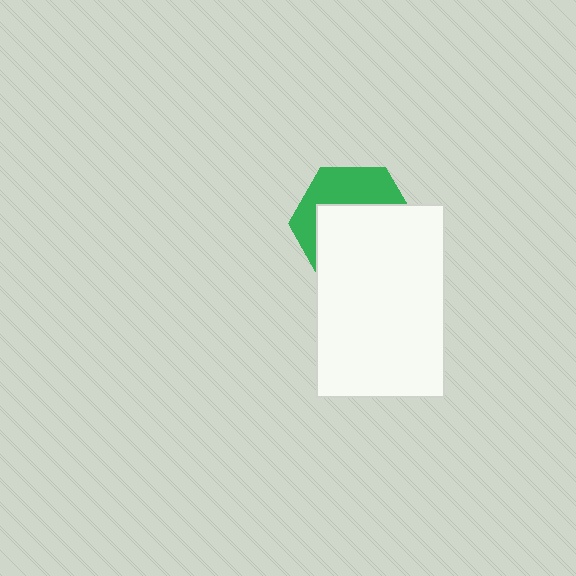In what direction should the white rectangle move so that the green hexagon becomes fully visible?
The white rectangle should move down. That is the shortest direction to clear the overlap and leave the green hexagon fully visible.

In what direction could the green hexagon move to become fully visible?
The green hexagon could move up. That would shift it out from behind the white rectangle entirely.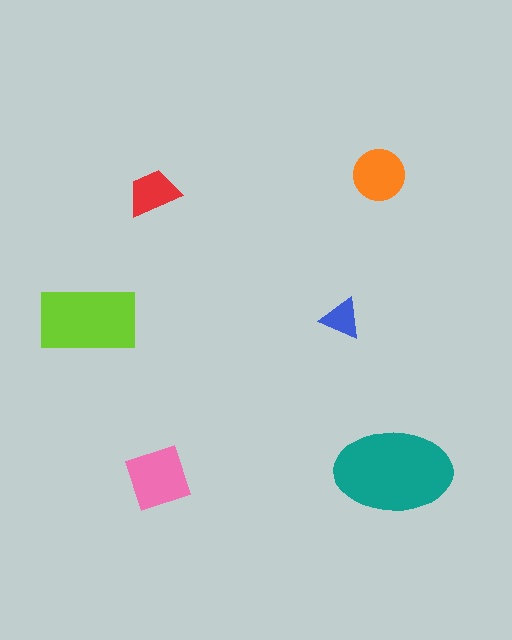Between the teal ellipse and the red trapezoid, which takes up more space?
The teal ellipse.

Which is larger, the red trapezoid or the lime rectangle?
The lime rectangle.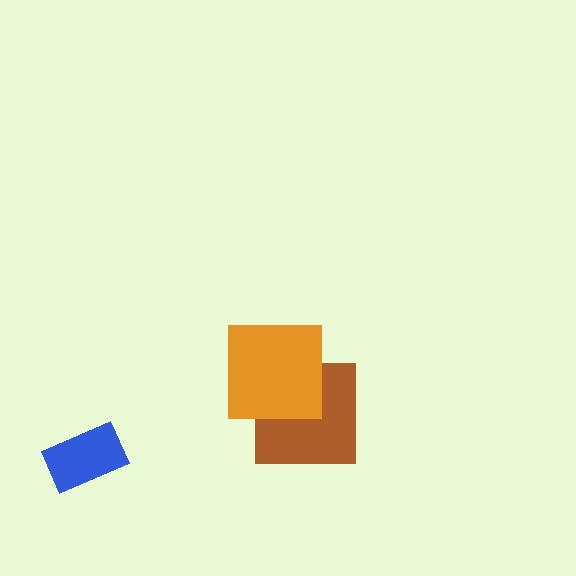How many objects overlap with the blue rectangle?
0 objects overlap with the blue rectangle.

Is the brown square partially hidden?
Yes, it is partially covered by another shape.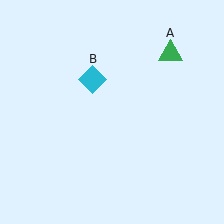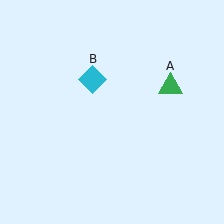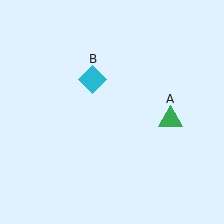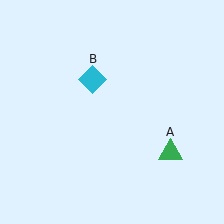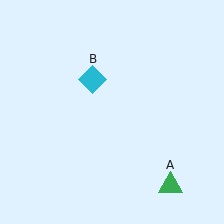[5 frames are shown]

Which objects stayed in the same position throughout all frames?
Cyan diamond (object B) remained stationary.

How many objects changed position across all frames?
1 object changed position: green triangle (object A).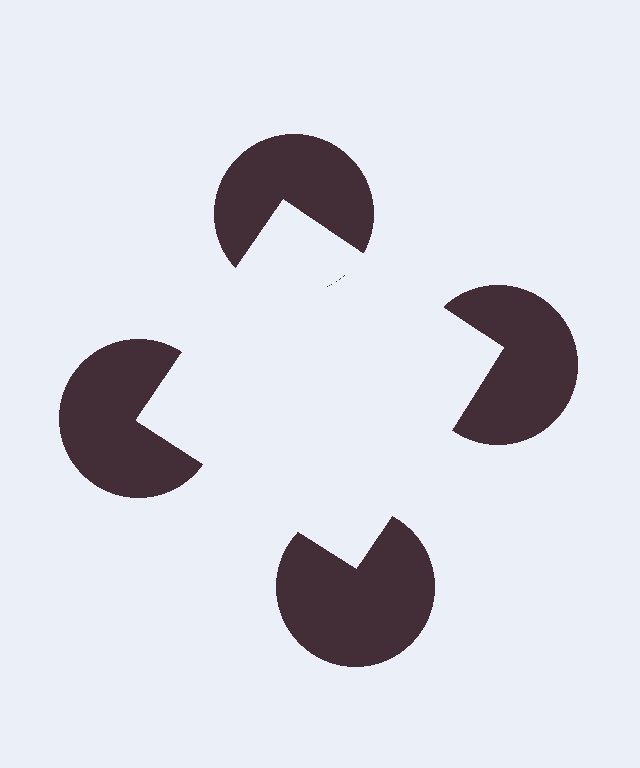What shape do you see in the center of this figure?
An illusory square — its edges are inferred from the aligned wedge cuts in the pac-man discs, not physically drawn.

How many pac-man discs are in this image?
There are 4 — one at each vertex of the illusory square.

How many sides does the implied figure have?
4 sides.